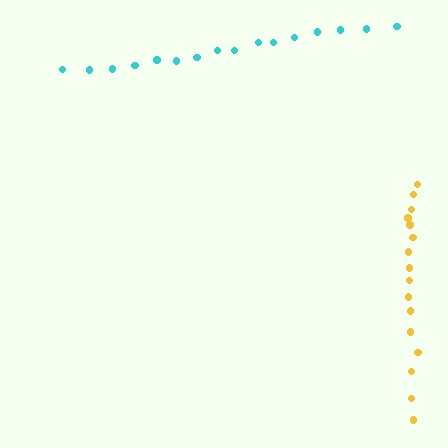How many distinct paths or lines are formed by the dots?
There are 2 distinct paths.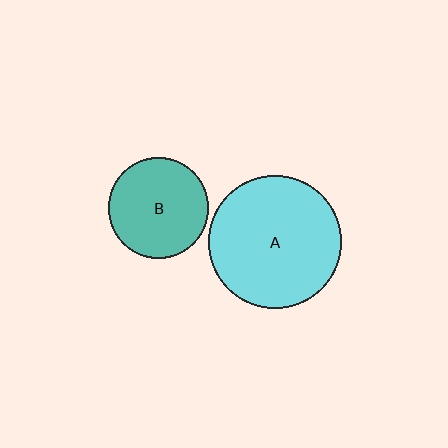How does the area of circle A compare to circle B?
Approximately 1.8 times.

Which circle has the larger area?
Circle A (cyan).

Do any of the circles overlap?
No, none of the circles overlap.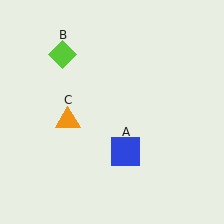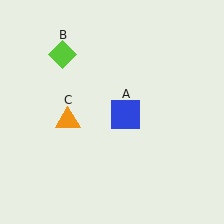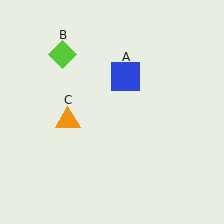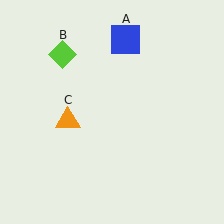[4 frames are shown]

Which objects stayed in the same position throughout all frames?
Lime diamond (object B) and orange triangle (object C) remained stationary.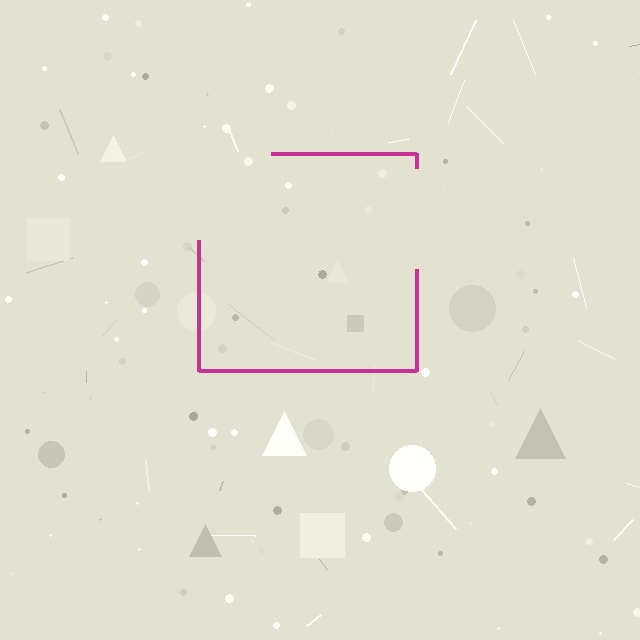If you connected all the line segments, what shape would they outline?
They would outline a square.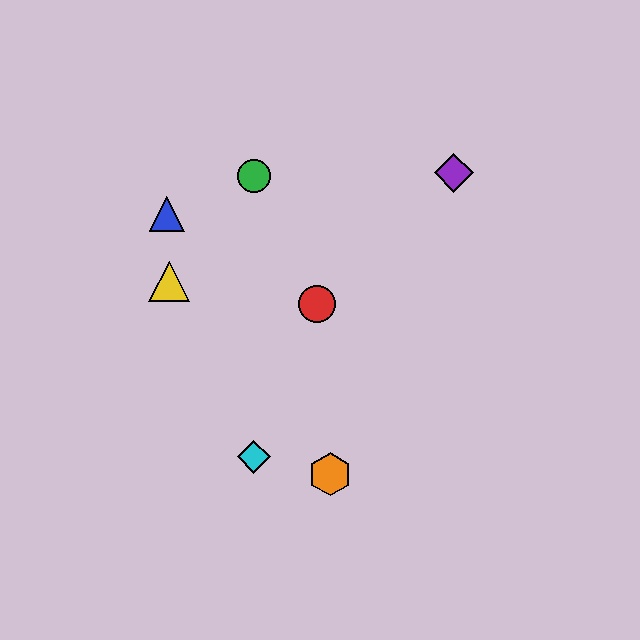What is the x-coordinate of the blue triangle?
The blue triangle is at x≈167.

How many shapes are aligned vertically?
2 shapes (the green circle, the cyan diamond) are aligned vertically.